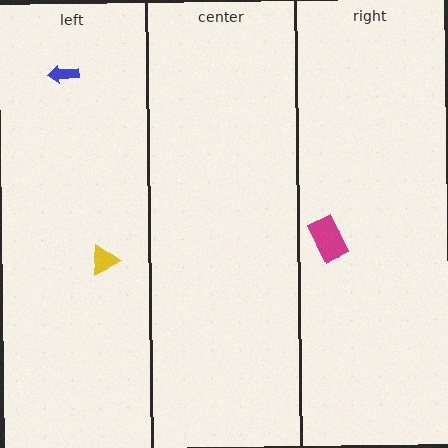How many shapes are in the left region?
2.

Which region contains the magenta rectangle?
The right region.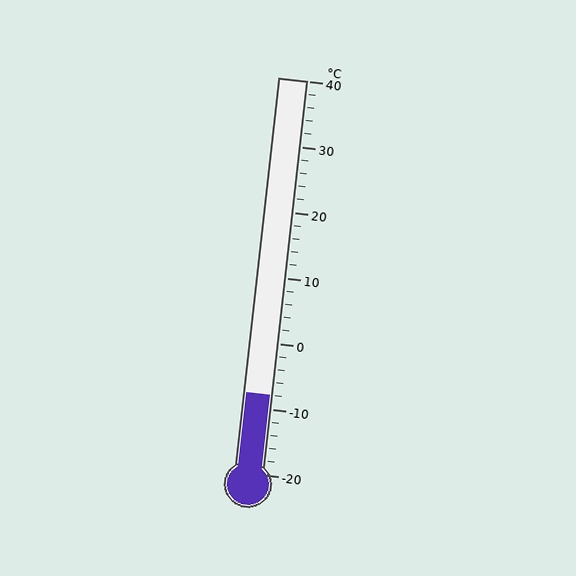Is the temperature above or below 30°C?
The temperature is below 30°C.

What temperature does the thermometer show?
The thermometer shows approximately -8°C.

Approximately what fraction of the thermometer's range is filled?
The thermometer is filled to approximately 20% of its range.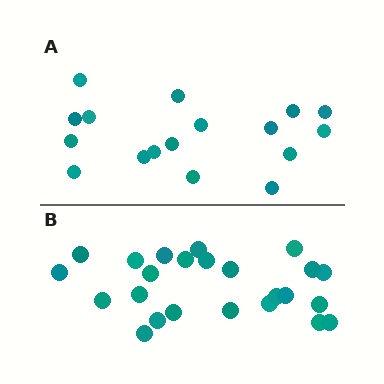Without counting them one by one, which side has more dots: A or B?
Region B (the bottom region) has more dots.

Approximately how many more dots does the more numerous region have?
Region B has roughly 8 or so more dots than region A.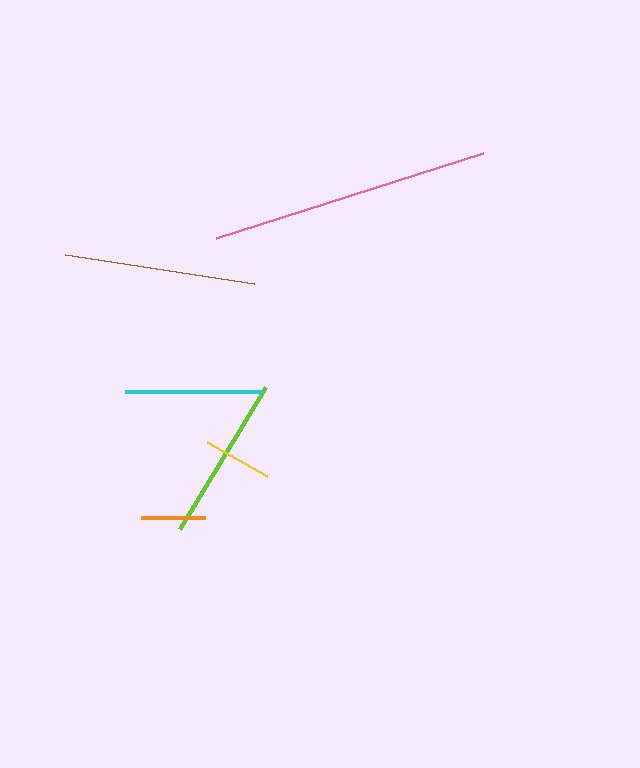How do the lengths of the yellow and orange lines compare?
The yellow and orange lines are approximately the same length.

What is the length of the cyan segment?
The cyan segment is approximately 137 pixels long.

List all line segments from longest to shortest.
From longest to shortest: pink, brown, lime, cyan, yellow, orange.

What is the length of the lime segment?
The lime segment is approximately 166 pixels long.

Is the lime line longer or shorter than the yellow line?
The lime line is longer than the yellow line.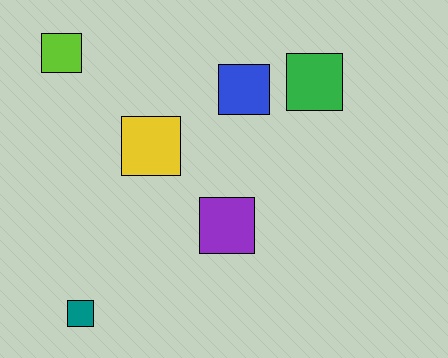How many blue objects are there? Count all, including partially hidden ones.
There is 1 blue object.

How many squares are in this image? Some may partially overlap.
There are 6 squares.